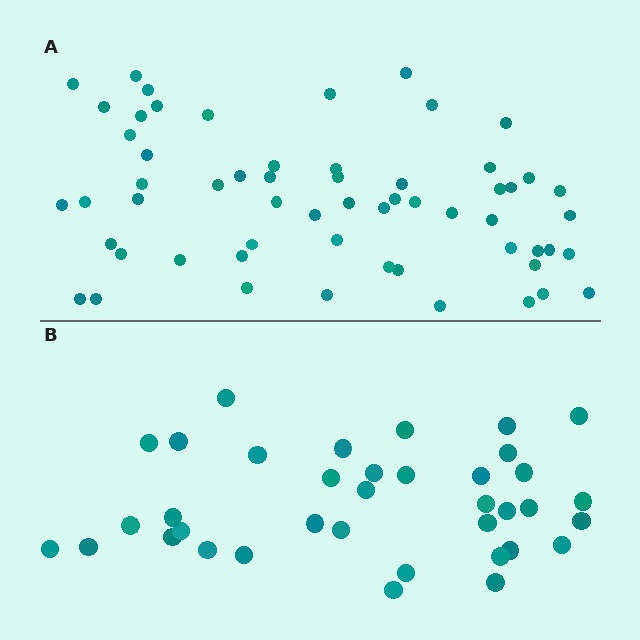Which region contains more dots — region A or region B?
Region A (the top region) has more dots.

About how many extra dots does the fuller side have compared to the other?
Region A has approximately 20 more dots than region B.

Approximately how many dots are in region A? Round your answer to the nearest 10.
About 60 dots. (The exact count is 59, which rounds to 60.)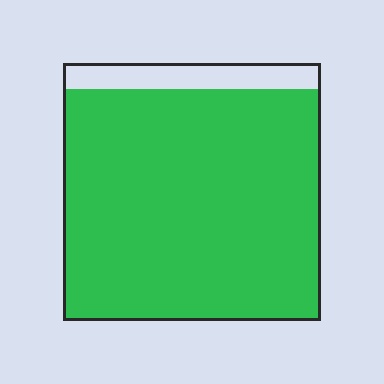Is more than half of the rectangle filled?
Yes.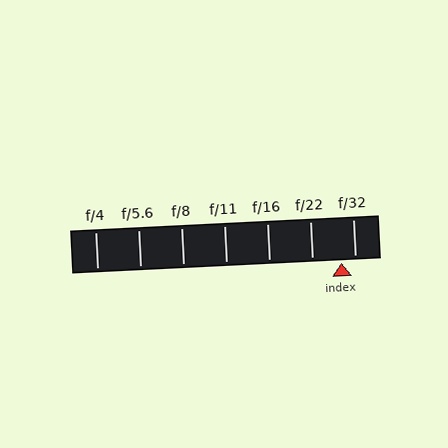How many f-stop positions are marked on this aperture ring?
There are 7 f-stop positions marked.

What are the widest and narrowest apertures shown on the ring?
The widest aperture shown is f/4 and the narrowest is f/32.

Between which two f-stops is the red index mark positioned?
The index mark is between f/22 and f/32.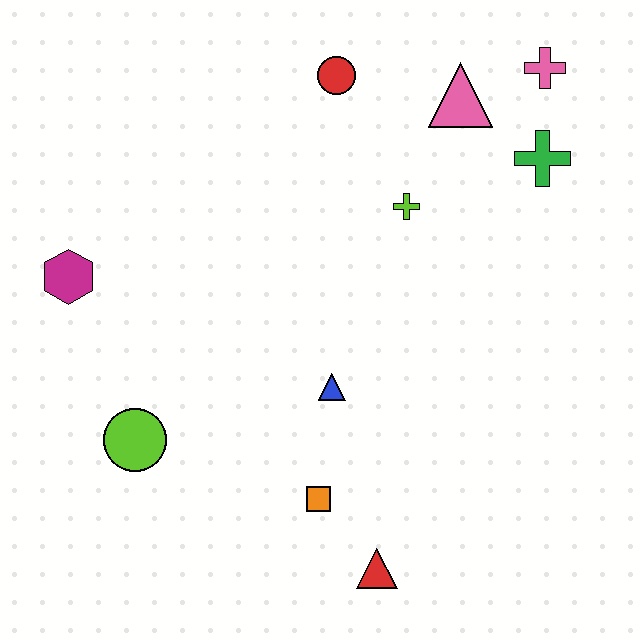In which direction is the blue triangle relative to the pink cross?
The blue triangle is below the pink cross.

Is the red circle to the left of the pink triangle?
Yes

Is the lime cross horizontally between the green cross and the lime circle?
Yes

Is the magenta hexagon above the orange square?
Yes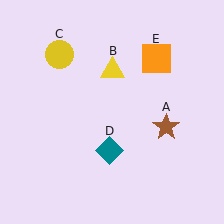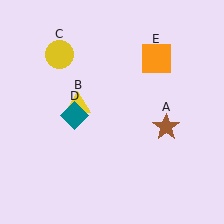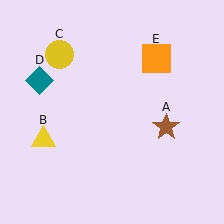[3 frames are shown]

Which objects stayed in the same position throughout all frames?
Brown star (object A) and yellow circle (object C) and orange square (object E) remained stationary.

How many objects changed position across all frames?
2 objects changed position: yellow triangle (object B), teal diamond (object D).